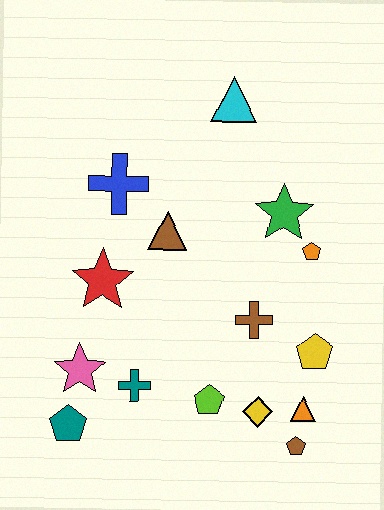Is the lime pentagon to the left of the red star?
No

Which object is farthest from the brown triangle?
The brown pentagon is farthest from the brown triangle.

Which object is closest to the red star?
The brown triangle is closest to the red star.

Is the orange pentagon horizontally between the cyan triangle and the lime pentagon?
No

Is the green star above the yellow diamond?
Yes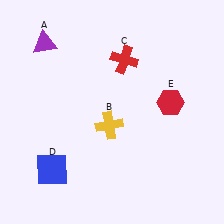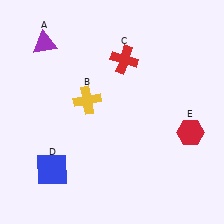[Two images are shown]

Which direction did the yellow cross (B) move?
The yellow cross (B) moved up.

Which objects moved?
The objects that moved are: the yellow cross (B), the red hexagon (E).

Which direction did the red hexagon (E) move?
The red hexagon (E) moved down.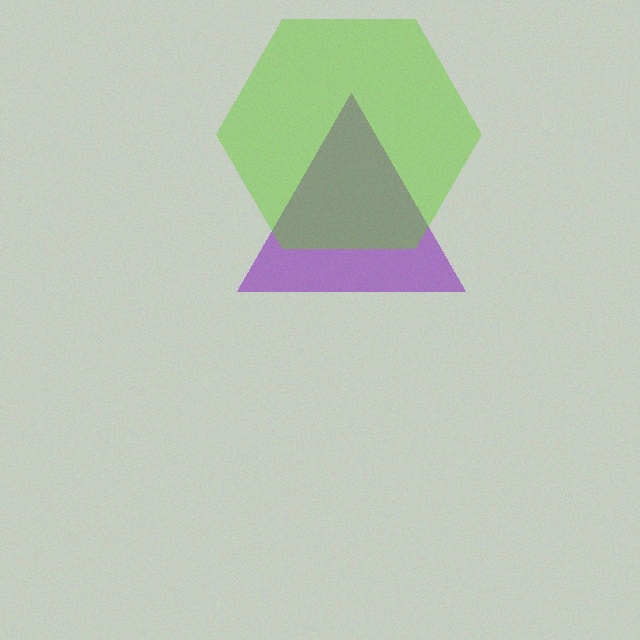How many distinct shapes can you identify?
There are 2 distinct shapes: a purple triangle, a lime hexagon.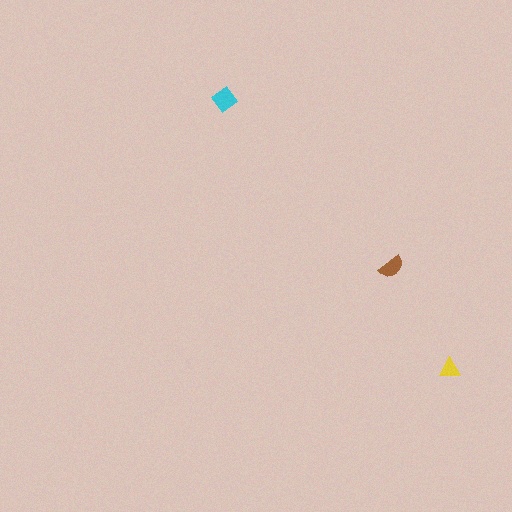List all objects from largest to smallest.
The cyan diamond, the brown semicircle, the yellow triangle.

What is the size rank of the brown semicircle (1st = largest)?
2nd.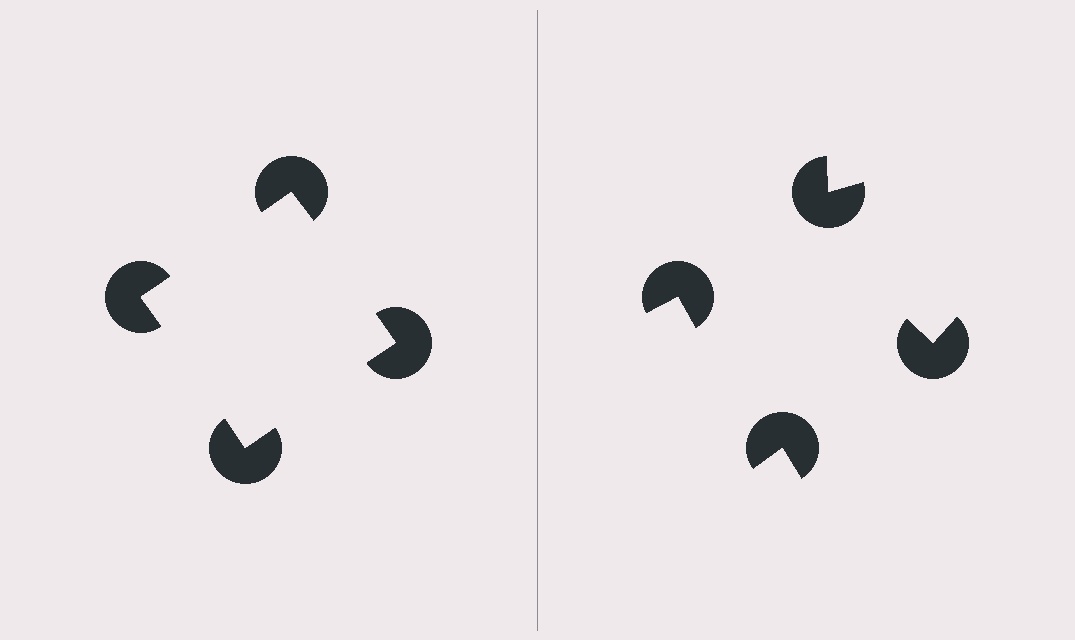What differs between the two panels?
The pac-man discs are positioned identically on both sides; only the wedge orientations differ. On the left they align to a square; on the right they are misaligned.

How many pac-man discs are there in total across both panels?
8 — 4 on each side.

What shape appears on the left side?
An illusory square.